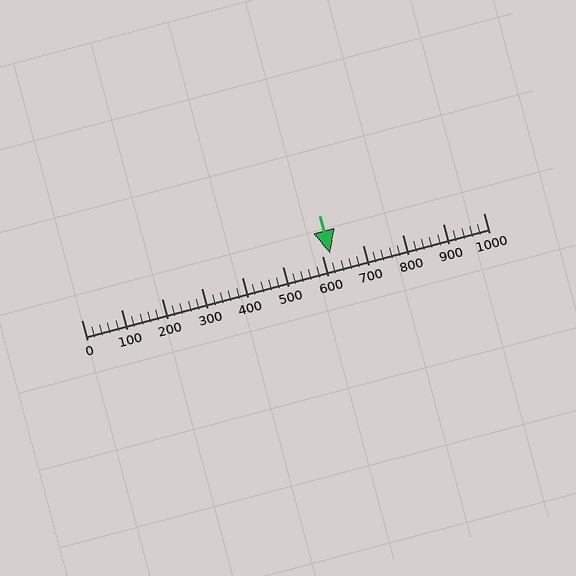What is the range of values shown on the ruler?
The ruler shows values from 0 to 1000.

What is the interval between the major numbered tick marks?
The major tick marks are spaced 100 units apart.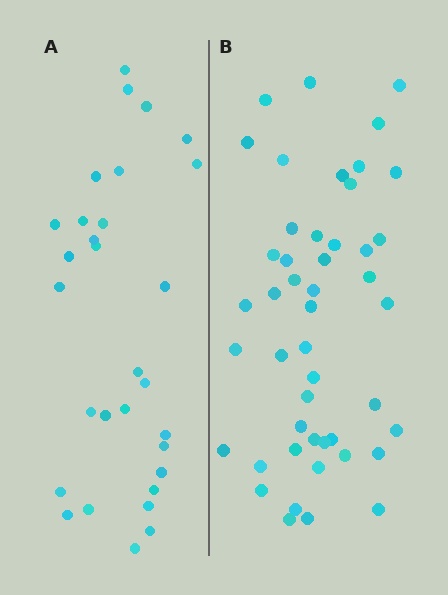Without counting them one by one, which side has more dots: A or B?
Region B (the right region) has more dots.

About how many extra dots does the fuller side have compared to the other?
Region B has approximately 15 more dots than region A.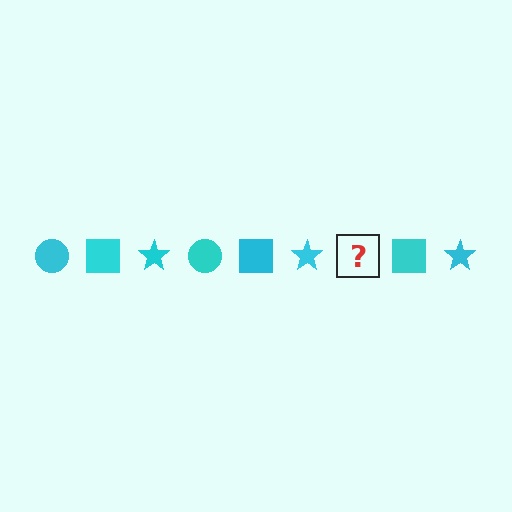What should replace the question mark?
The question mark should be replaced with a cyan circle.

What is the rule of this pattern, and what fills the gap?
The rule is that the pattern cycles through circle, square, star shapes in cyan. The gap should be filled with a cyan circle.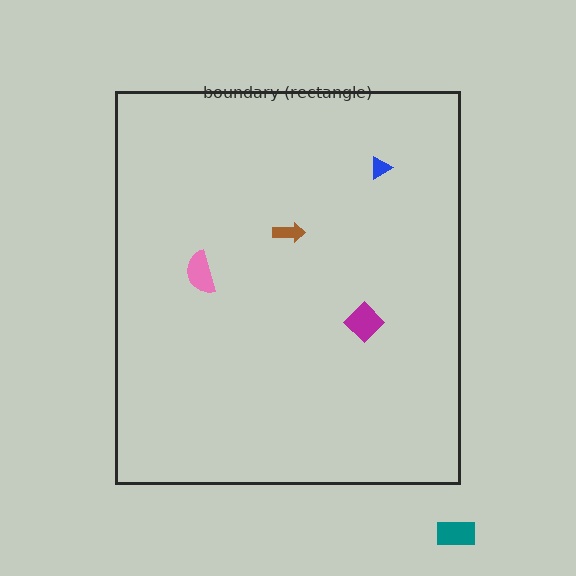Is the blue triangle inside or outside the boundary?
Inside.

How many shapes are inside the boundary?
4 inside, 1 outside.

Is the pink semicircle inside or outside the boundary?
Inside.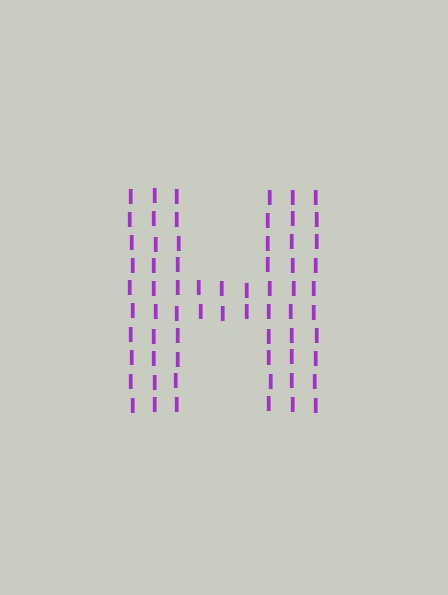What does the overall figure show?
The overall figure shows the letter H.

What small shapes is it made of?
It is made of small letter I's.